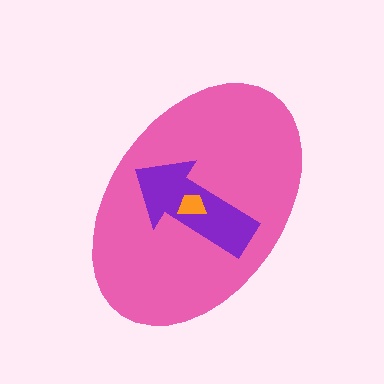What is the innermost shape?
The orange trapezoid.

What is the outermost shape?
The pink ellipse.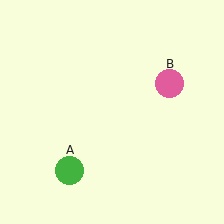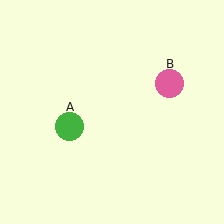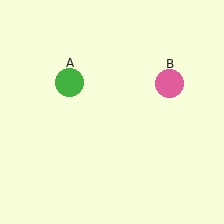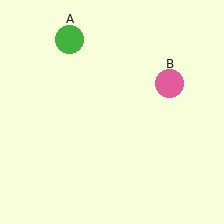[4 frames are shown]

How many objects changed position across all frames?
1 object changed position: green circle (object A).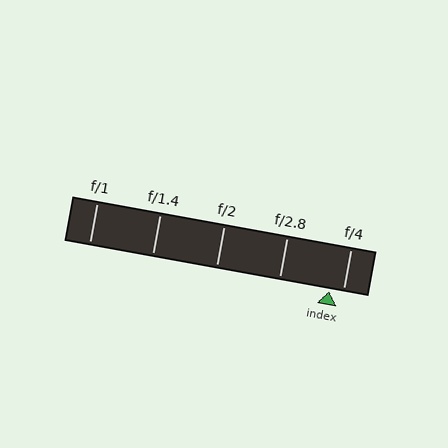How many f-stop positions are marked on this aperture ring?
There are 5 f-stop positions marked.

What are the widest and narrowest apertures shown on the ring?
The widest aperture shown is f/1 and the narrowest is f/4.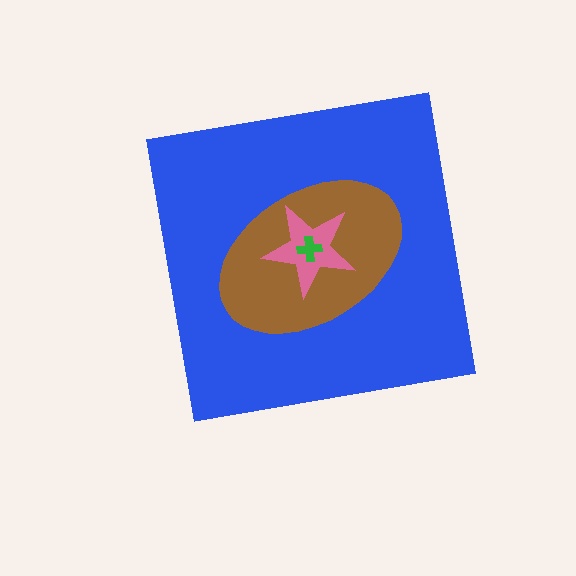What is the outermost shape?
The blue square.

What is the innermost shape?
The green cross.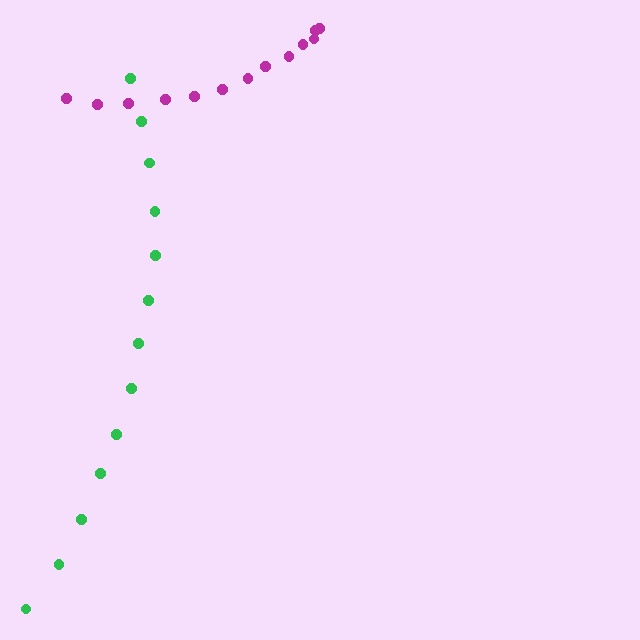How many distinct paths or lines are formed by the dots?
There are 2 distinct paths.